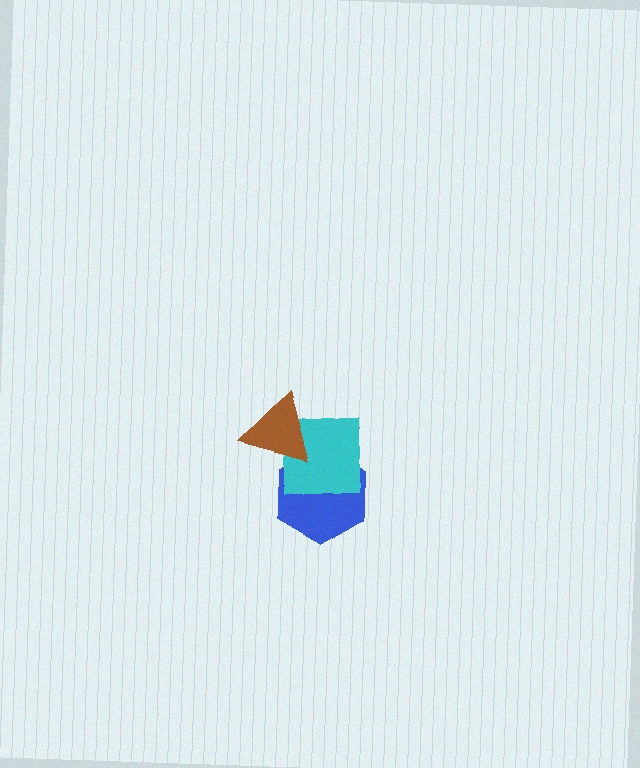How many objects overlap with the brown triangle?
2 objects overlap with the brown triangle.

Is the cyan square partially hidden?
Yes, it is partially covered by another shape.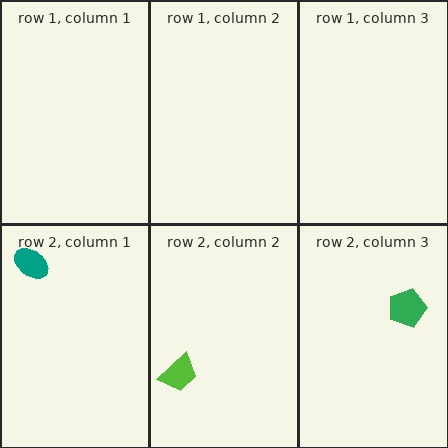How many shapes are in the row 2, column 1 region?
1.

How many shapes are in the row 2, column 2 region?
1.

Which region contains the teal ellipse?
The row 2, column 1 region.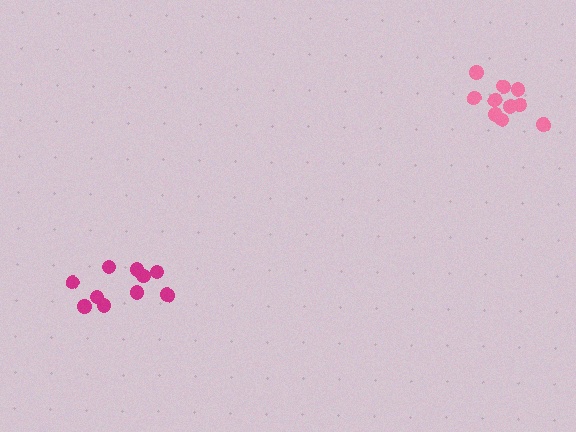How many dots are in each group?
Group 1: 10 dots, Group 2: 10 dots (20 total).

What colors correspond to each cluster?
The clusters are colored: pink, magenta.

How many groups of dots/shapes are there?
There are 2 groups.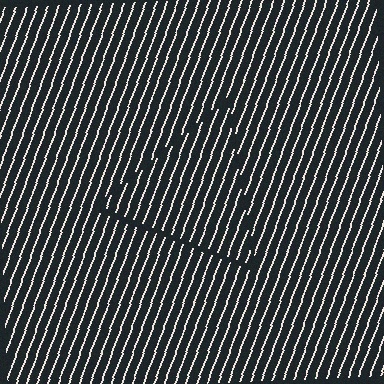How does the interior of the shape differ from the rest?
The interior of the shape contains the same grating, shifted by half a period — the contour is defined by the phase discontinuity where line-ends from the inner and outer gratings abut.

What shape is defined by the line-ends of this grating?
An illusory triangle. The interior of the shape contains the same grating, shifted by half a period — the contour is defined by the phase discontinuity where line-ends from the inner and outer gratings abut.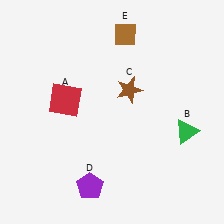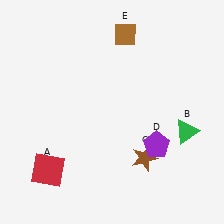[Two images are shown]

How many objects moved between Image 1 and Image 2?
3 objects moved between the two images.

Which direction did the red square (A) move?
The red square (A) moved down.